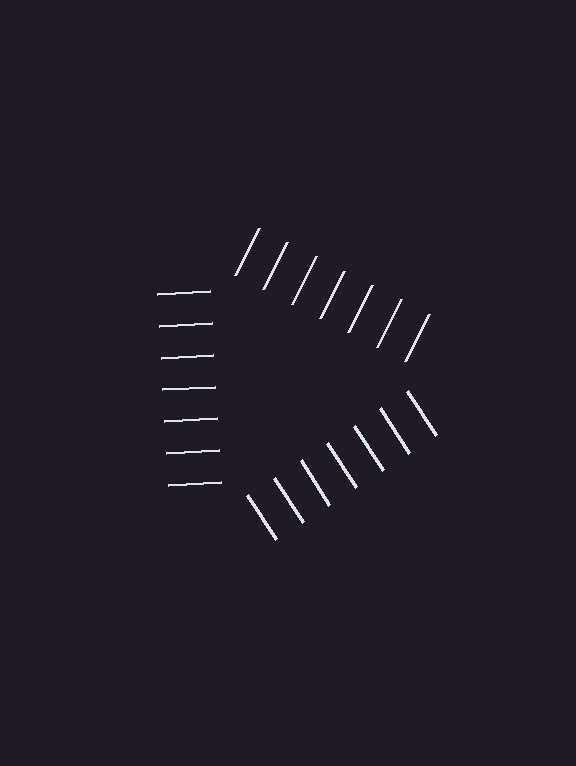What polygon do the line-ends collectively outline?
An illusory triangle — the line segments terminate on its edges but no continuous stroke is drawn.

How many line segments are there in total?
21 — 7 along each of the 3 edges.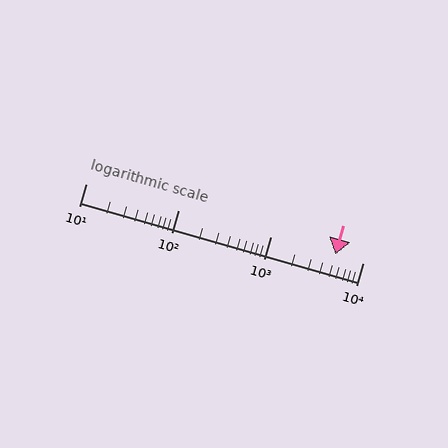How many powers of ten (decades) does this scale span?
The scale spans 3 decades, from 10 to 10000.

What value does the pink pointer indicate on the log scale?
The pointer indicates approximately 5000.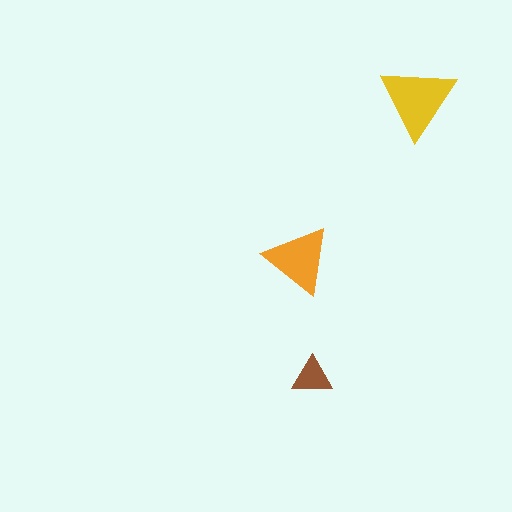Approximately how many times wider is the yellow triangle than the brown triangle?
About 2 times wider.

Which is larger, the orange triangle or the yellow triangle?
The yellow one.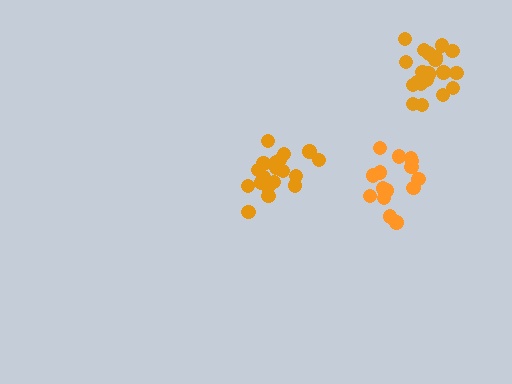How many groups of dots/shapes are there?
There are 3 groups.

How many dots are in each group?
Group 1: 15 dots, Group 2: 21 dots, Group 3: 21 dots (57 total).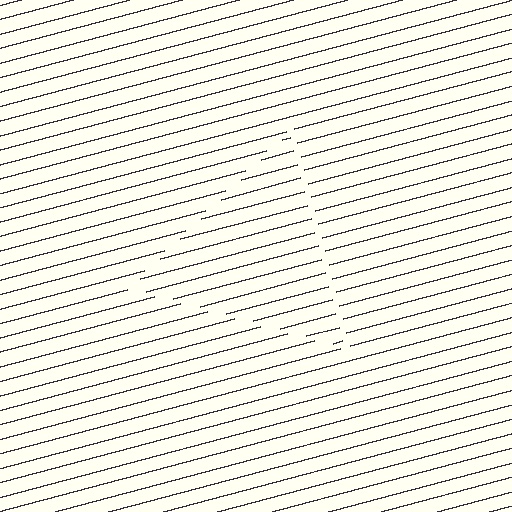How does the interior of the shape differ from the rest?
The interior of the shape contains the same grating, shifted by half a period — the contour is defined by the phase discontinuity where line-ends from the inner and outer gratings abut.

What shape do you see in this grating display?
An illusory triangle. The interior of the shape contains the same grating, shifted by half a period — the contour is defined by the phase discontinuity where line-ends from the inner and outer gratings abut.